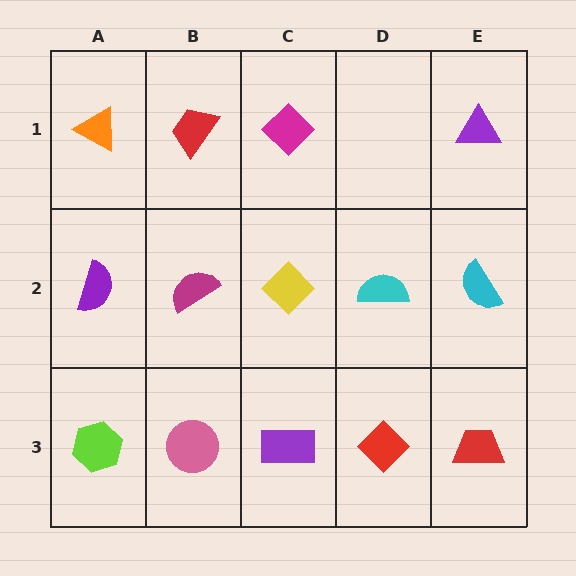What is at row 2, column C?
A yellow diamond.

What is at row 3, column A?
A lime hexagon.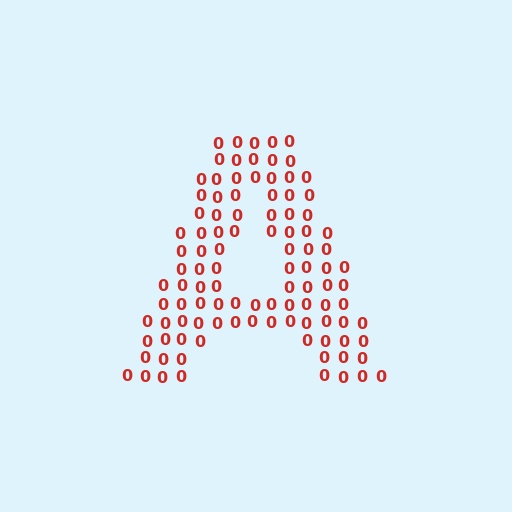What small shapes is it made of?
It is made of small digit 0's.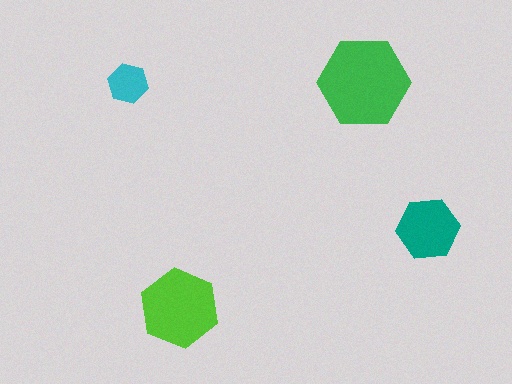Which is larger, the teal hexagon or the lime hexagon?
The lime one.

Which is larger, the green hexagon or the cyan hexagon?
The green one.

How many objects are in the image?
There are 4 objects in the image.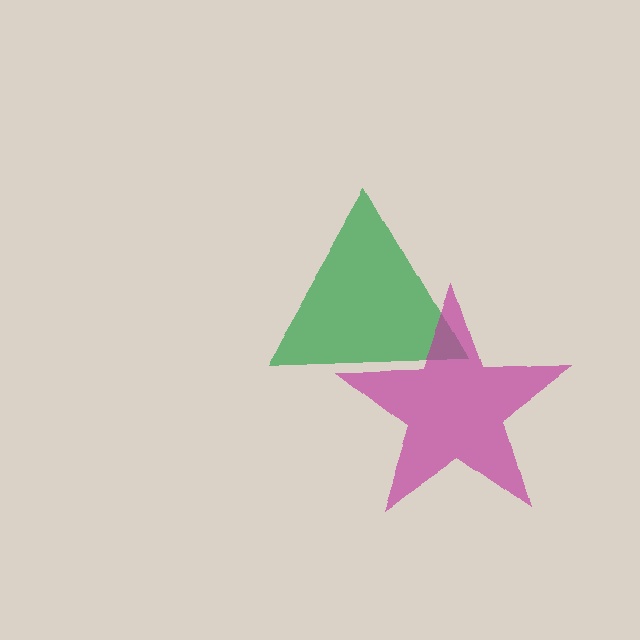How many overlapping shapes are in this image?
There are 2 overlapping shapes in the image.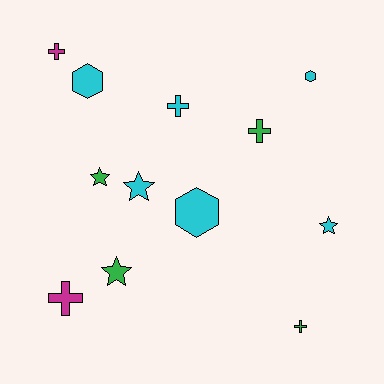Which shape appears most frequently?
Cross, with 5 objects.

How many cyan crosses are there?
There is 1 cyan cross.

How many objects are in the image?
There are 12 objects.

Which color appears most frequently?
Cyan, with 6 objects.